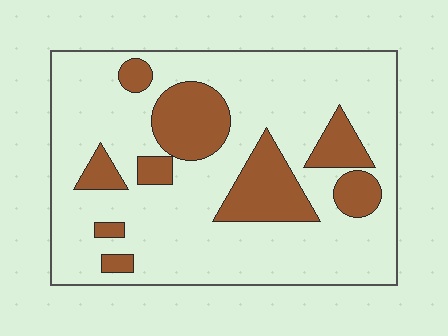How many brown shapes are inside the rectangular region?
9.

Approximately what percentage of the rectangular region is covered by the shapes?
Approximately 25%.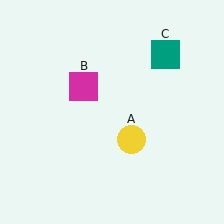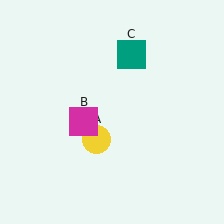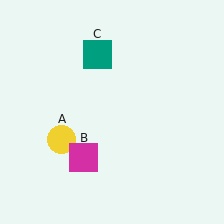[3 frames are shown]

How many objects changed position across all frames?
3 objects changed position: yellow circle (object A), magenta square (object B), teal square (object C).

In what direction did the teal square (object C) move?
The teal square (object C) moved left.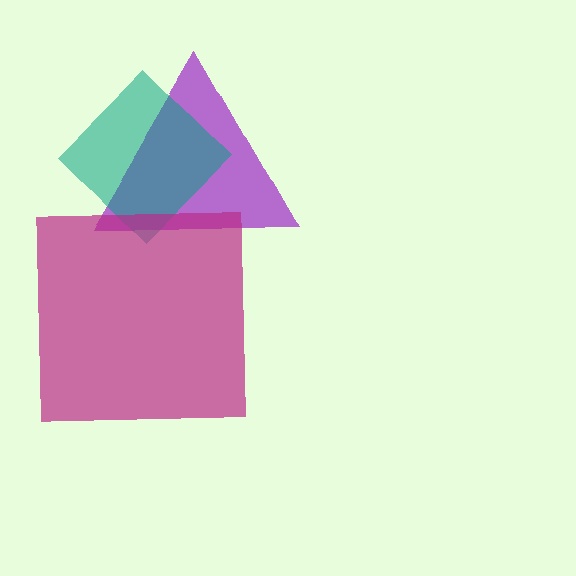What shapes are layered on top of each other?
The layered shapes are: a purple triangle, a teal diamond, a magenta square.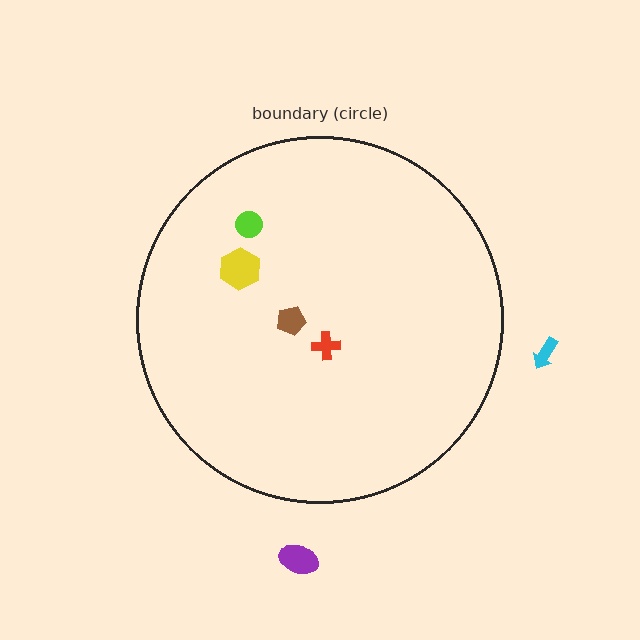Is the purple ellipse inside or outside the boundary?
Outside.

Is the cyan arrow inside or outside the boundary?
Outside.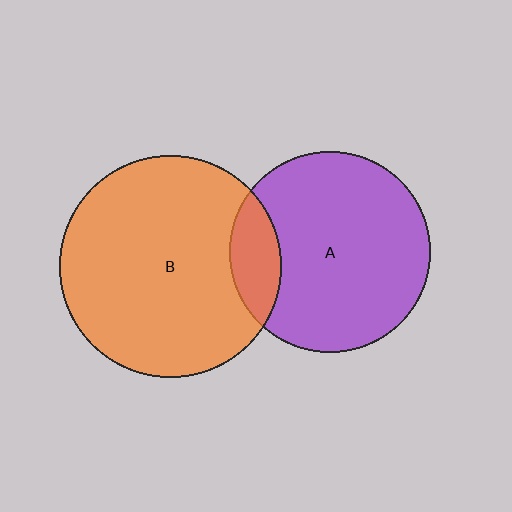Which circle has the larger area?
Circle B (orange).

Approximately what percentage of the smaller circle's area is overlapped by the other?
Approximately 15%.